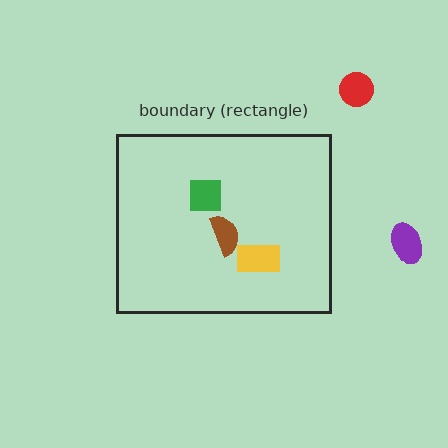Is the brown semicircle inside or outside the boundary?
Inside.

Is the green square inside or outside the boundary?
Inside.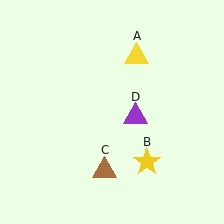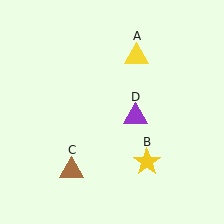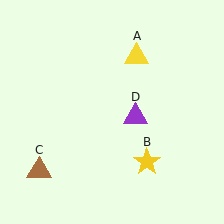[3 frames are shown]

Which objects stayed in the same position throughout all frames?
Yellow triangle (object A) and yellow star (object B) and purple triangle (object D) remained stationary.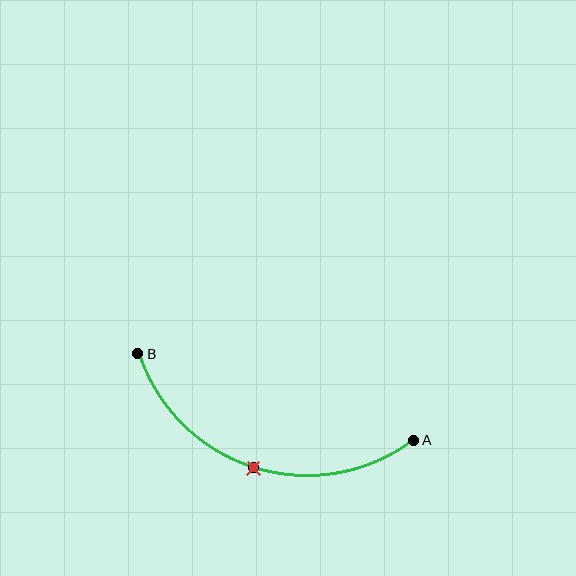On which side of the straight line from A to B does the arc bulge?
The arc bulges below the straight line connecting A and B.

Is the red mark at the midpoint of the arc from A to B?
Yes. The red mark lies on the arc at equal arc-length from both A and B — it is the arc midpoint.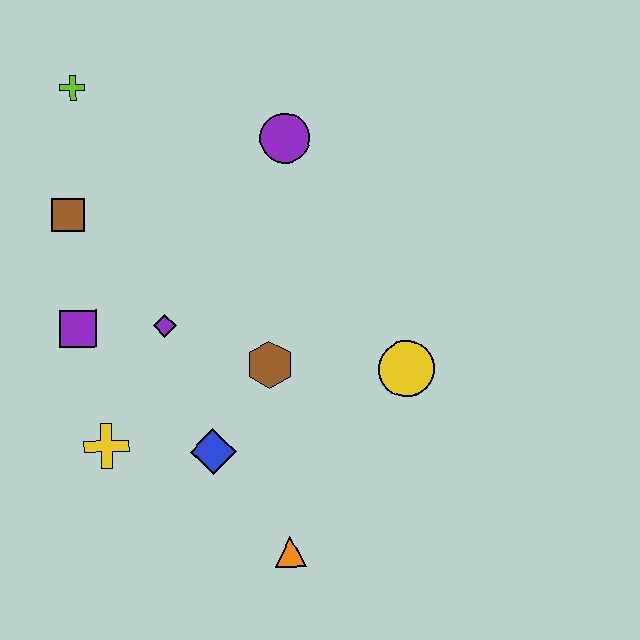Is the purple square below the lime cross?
Yes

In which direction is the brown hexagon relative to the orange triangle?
The brown hexagon is above the orange triangle.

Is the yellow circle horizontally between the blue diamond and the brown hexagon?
No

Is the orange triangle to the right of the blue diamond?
Yes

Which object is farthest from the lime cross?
The orange triangle is farthest from the lime cross.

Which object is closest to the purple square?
The purple diamond is closest to the purple square.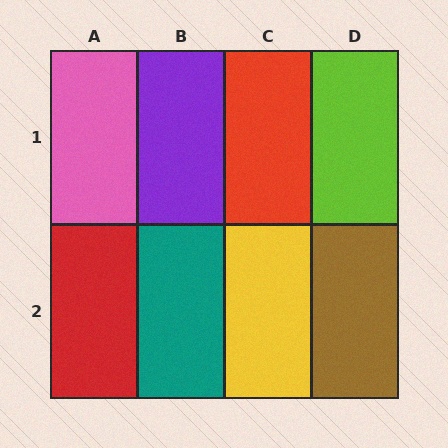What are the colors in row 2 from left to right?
Red, teal, yellow, brown.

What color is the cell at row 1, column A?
Pink.